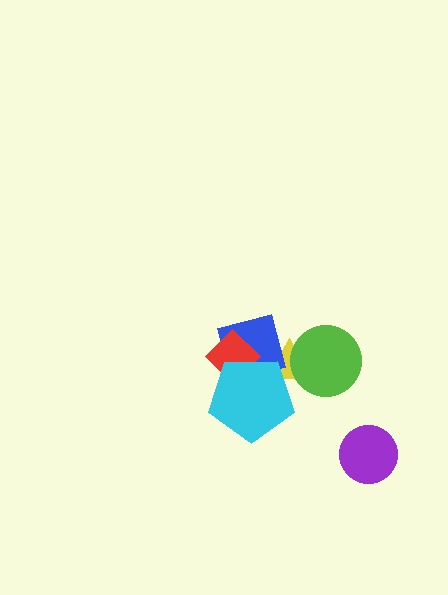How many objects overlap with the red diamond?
2 objects overlap with the red diamond.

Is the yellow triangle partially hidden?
Yes, it is partially covered by another shape.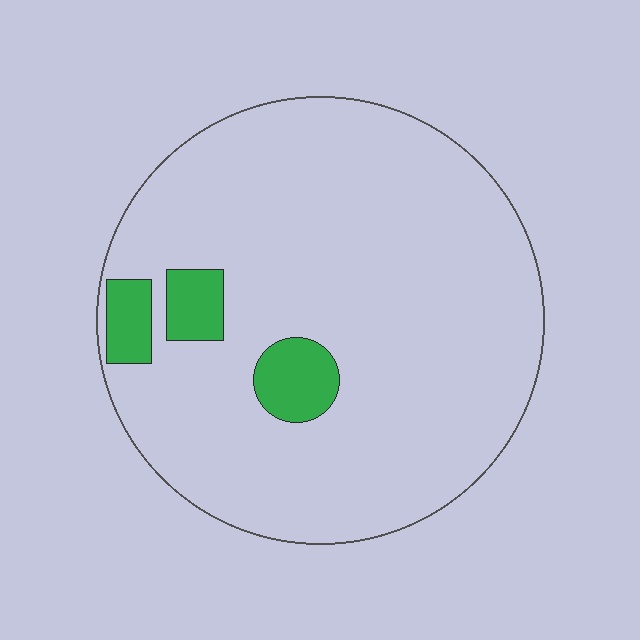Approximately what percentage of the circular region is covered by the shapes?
Approximately 10%.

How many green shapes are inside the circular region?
3.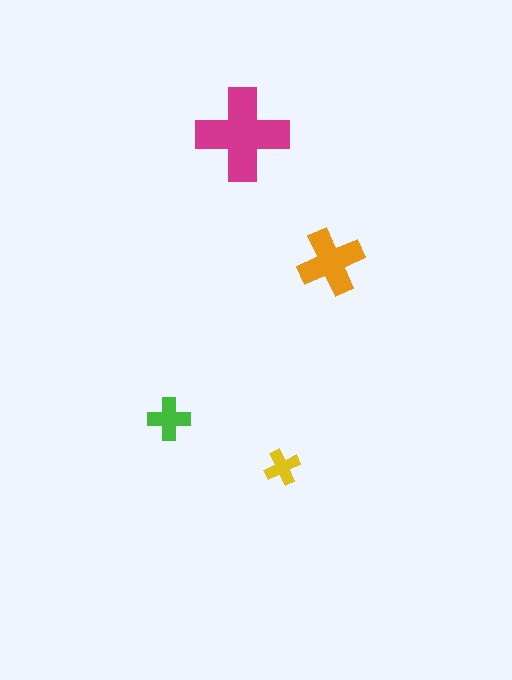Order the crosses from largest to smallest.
the magenta one, the orange one, the green one, the yellow one.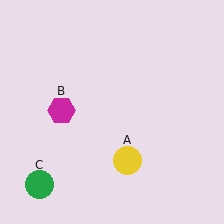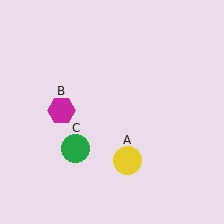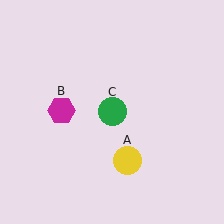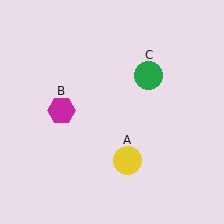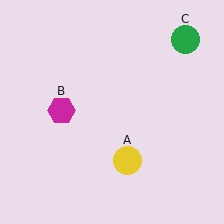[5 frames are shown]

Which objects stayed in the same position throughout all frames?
Yellow circle (object A) and magenta hexagon (object B) remained stationary.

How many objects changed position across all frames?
1 object changed position: green circle (object C).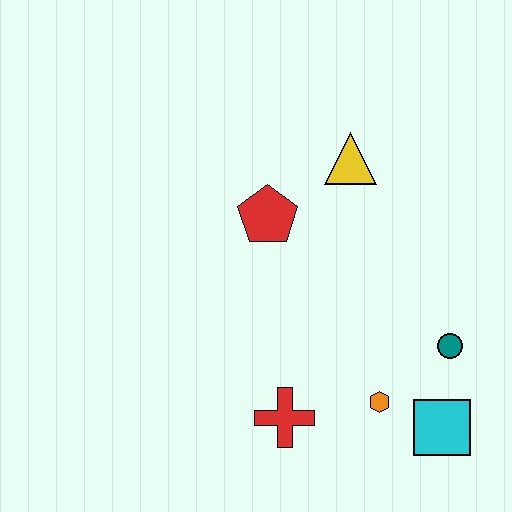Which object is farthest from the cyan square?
The yellow triangle is farthest from the cyan square.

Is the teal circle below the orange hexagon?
No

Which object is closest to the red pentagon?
The yellow triangle is closest to the red pentagon.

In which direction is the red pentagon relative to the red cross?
The red pentagon is above the red cross.